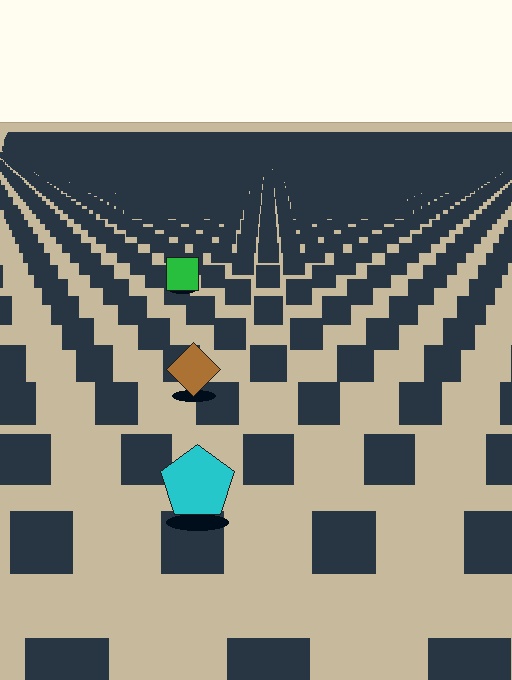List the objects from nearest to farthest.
From nearest to farthest: the cyan pentagon, the brown diamond, the green square.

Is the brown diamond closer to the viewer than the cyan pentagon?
No. The cyan pentagon is closer — you can tell from the texture gradient: the ground texture is coarser near it.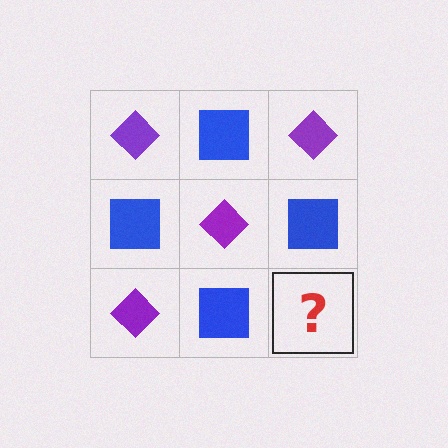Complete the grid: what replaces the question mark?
The question mark should be replaced with a purple diamond.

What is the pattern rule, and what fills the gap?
The rule is that it alternates purple diamond and blue square in a checkerboard pattern. The gap should be filled with a purple diamond.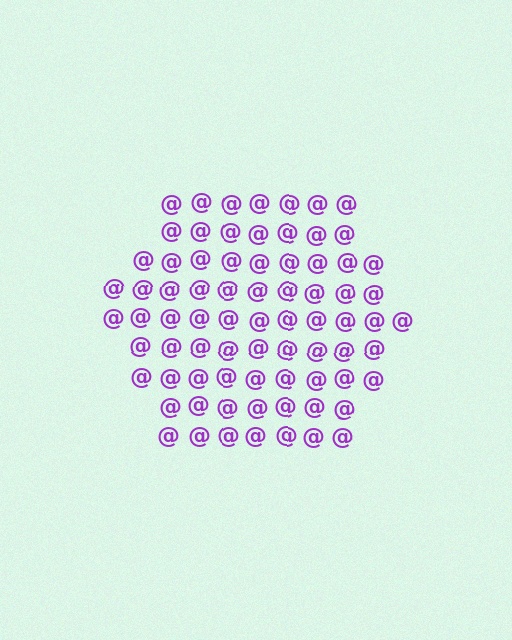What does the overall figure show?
The overall figure shows a hexagon.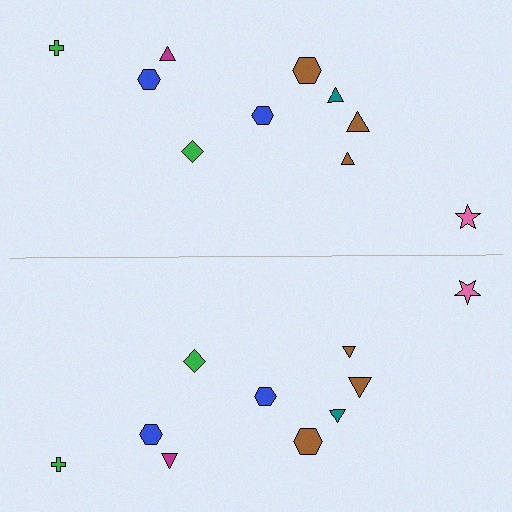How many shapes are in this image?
There are 20 shapes in this image.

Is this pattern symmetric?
Yes, this pattern has bilateral (reflection) symmetry.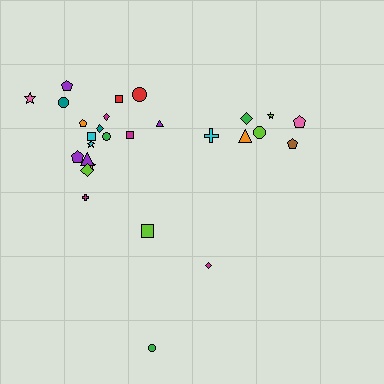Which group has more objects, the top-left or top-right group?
The top-left group.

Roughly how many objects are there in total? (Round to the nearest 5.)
Roughly 30 objects in total.